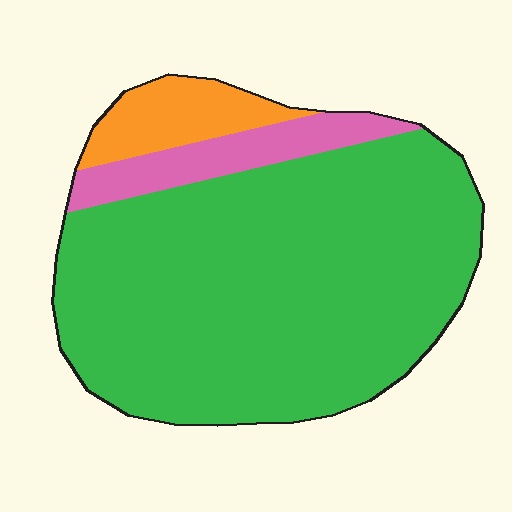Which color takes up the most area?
Green, at roughly 80%.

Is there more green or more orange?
Green.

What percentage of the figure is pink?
Pink covers 11% of the figure.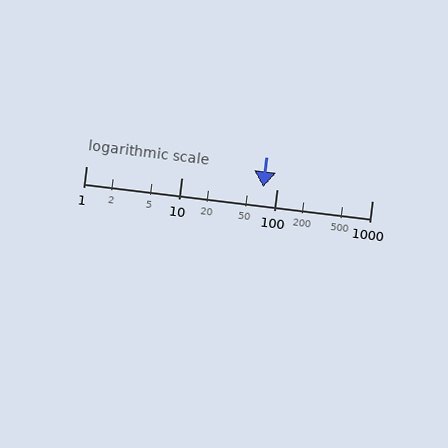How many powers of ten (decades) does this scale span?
The scale spans 3 decades, from 1 to 1000.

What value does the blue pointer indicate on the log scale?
The pointer indicates approximately 73.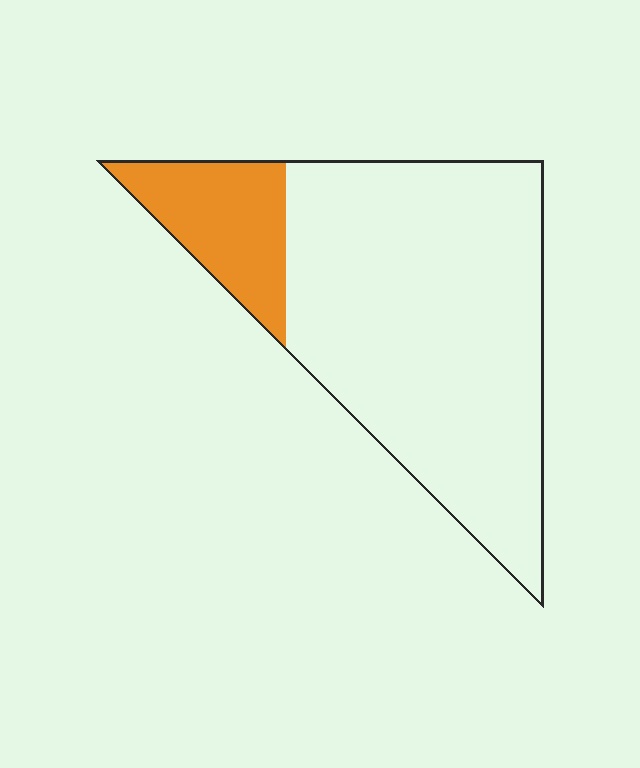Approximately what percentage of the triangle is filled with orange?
Approximately 20%.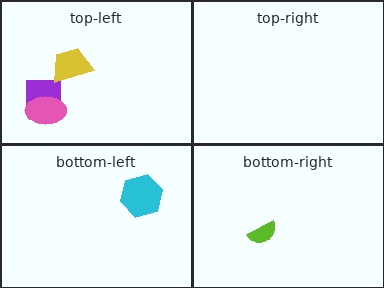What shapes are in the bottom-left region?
The cyan hexagon.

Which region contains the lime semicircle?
The bottom-right region.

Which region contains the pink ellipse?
The top-left region.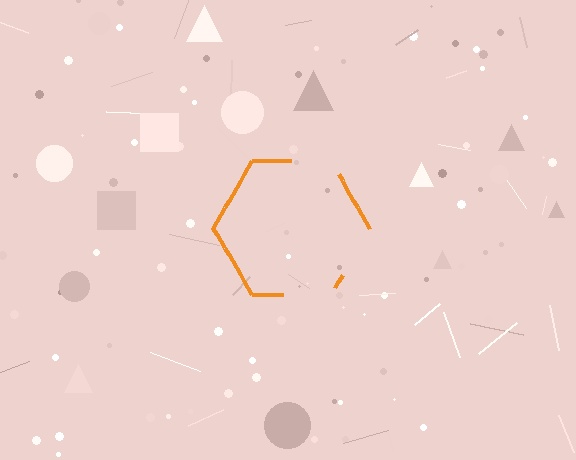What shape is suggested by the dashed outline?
The dashed outline suggests a hexagon.